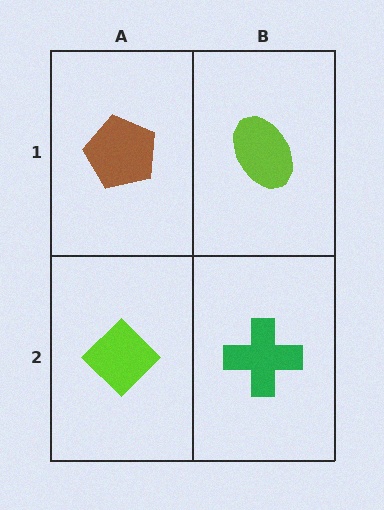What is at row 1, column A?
A brown pentagon.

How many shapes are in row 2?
2 shapes.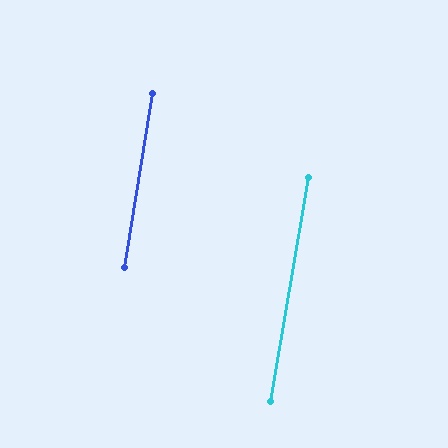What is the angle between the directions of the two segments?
Approximately 1 degree.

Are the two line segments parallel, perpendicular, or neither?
Parallel — their directions differ by only 0.6°.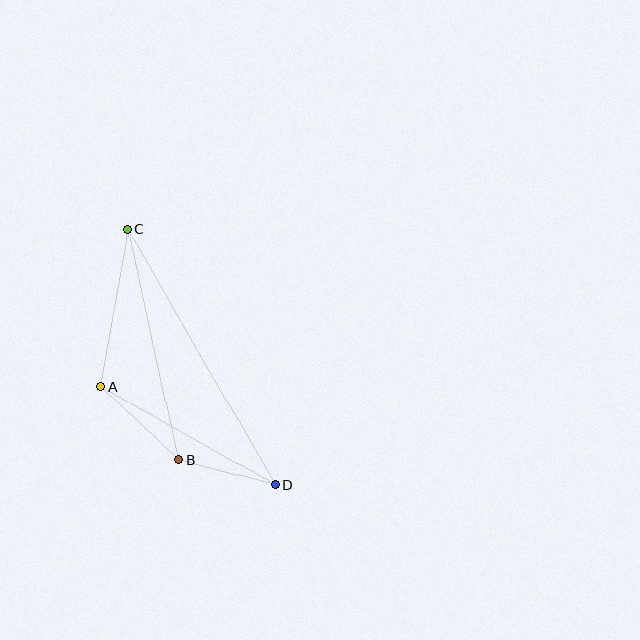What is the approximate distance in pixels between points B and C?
The distance between B and C is approximately 235 pixels.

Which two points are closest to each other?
Points B and D are closest to each other.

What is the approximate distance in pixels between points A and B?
The distance between A and B is approximately 106 pixels.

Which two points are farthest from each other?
Points C and D are farthest from each other.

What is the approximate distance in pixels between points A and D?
The distance between A and D is approximately 199 pixels.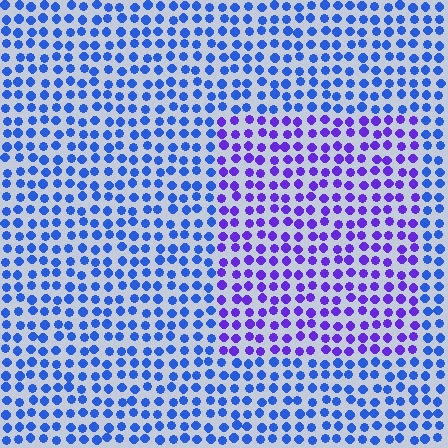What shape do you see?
I see a rectangle.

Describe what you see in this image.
The image is filled with small blue elements in a uniform arrangement. A rectangle-shaped region is visible where the elements are tinted to a slightly different hue, forming a subtle color boundary.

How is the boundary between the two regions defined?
The boundary is defined purely by a slight shift in hue (about 39 degrees). Spacing, size, and orientation are identical on both sides.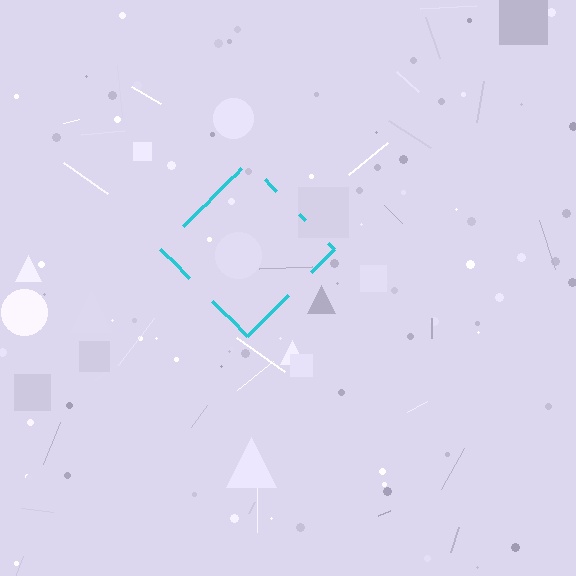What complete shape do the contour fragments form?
The contour fragments form a diamond.